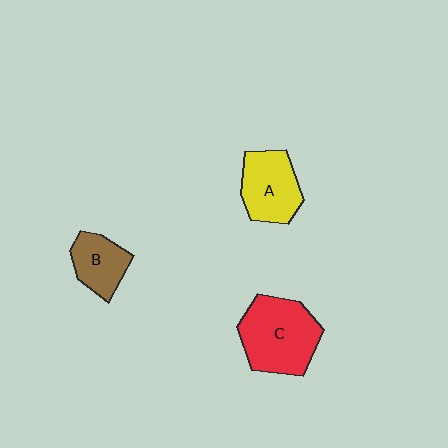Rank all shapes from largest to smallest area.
From largest to smallest: C (red), A (yellow), B (brown).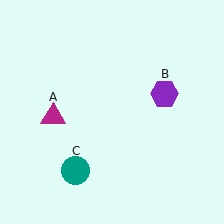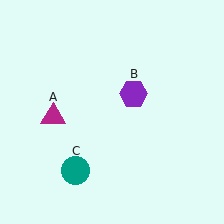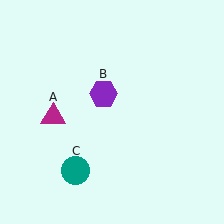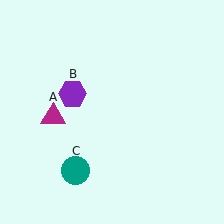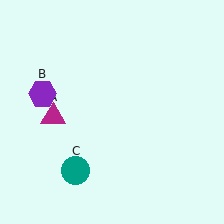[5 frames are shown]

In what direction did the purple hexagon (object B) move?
The purple hexagon (object B) moved left.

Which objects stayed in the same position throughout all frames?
Magenta triangle (object A) and teal circle (object C) remained stationary.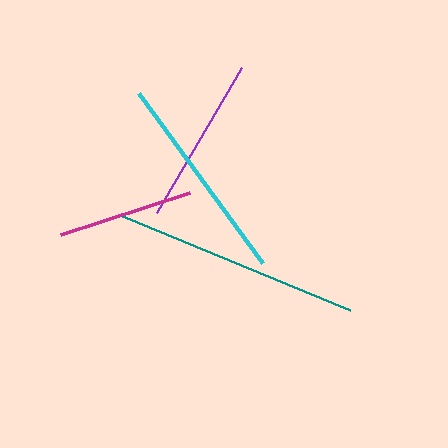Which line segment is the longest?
The teal line is the longest at approximately 249 pixels.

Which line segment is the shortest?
The magenta line is the shortest at approximately 135 pixels.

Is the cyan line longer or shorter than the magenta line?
The cyan line is longer than the magenta line.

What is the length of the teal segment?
The teal segment is approximately 249 pixels long.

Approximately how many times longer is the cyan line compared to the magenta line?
The cyan line is approximately 1.6 times the length of the magenta line.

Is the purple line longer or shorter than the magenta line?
The purple line is longer than the magenta line.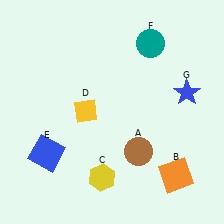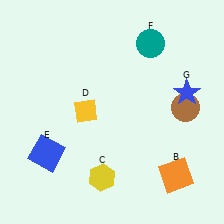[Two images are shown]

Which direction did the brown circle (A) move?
The brown circle (A) moved right.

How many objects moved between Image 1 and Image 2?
1 object moved between the two images.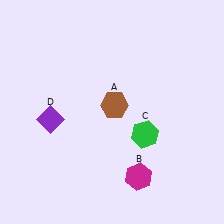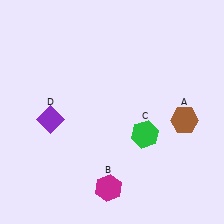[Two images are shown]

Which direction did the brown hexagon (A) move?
The brown hexagon (A) moved right.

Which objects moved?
The objects that moved are: the brown hexagon (A), the magenta hexagon (B).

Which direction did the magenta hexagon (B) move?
The magenta hexagon (B) moved left.